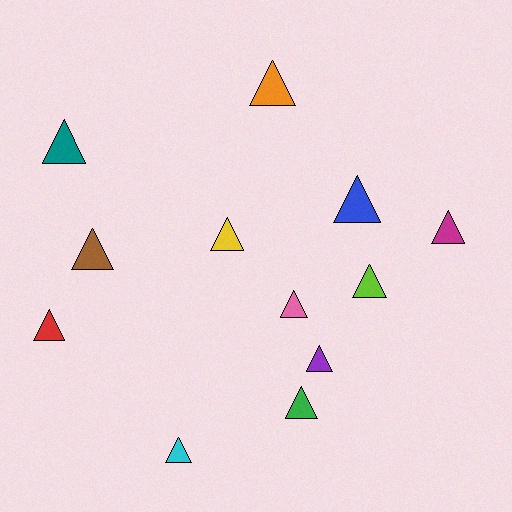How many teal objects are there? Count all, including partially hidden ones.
There is 1 teal object.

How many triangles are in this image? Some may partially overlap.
There are 12 triangles.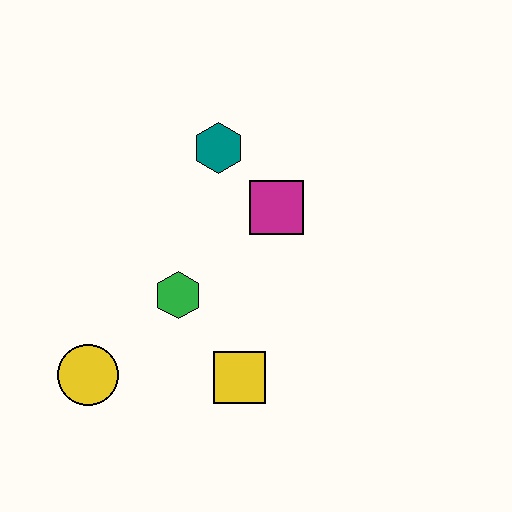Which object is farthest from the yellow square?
The teal hexagon is farthest from the yellow square.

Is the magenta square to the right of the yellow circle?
Yes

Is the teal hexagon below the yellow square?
No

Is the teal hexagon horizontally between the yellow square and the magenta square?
No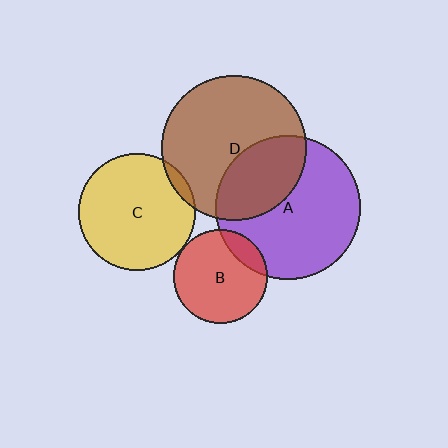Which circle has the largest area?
Circle D (brown).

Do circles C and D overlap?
Yes.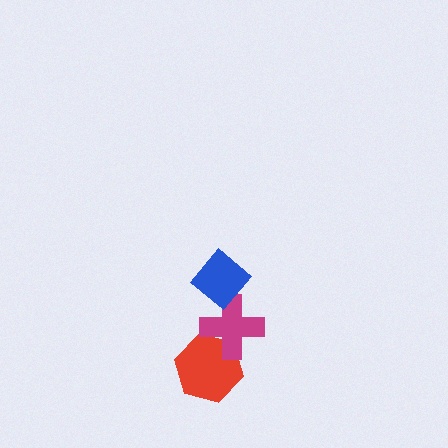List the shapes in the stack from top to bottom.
From top to bottom: the blue diamond, the magenta cross, the red hexagon.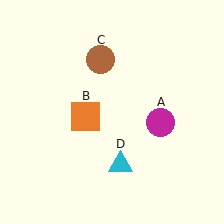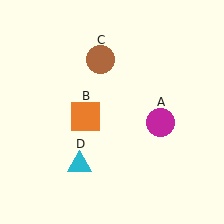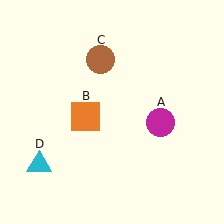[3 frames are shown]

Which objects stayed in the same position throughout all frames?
Magenta circle (object A) and orange square (object B) and brown circle (object C) remained stationary.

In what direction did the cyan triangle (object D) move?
The cyan triangle (object D) moved left.